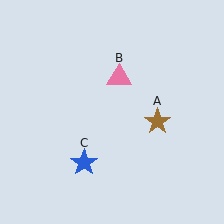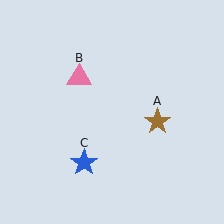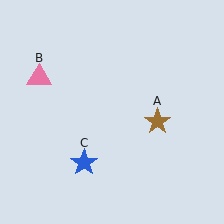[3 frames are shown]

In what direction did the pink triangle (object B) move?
The pink triangle (object B) moved left.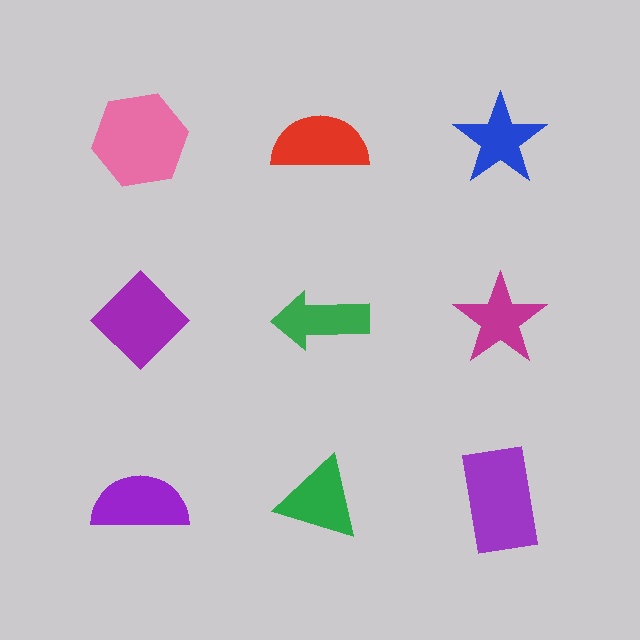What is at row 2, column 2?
A green arrow.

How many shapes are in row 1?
3 shapes.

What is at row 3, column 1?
A purple semicircle.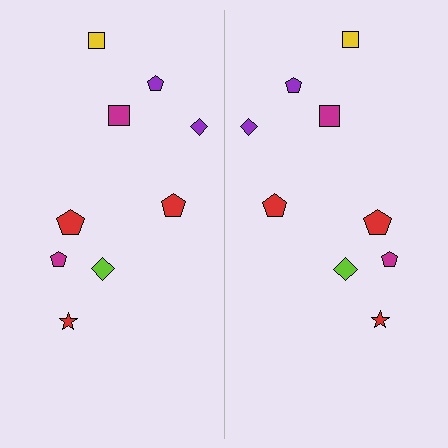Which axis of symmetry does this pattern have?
The pattern has a vertical axis of symmetry running through the center of the image.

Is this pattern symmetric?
Yes, this pattern has bilateral (reflection) symmetry.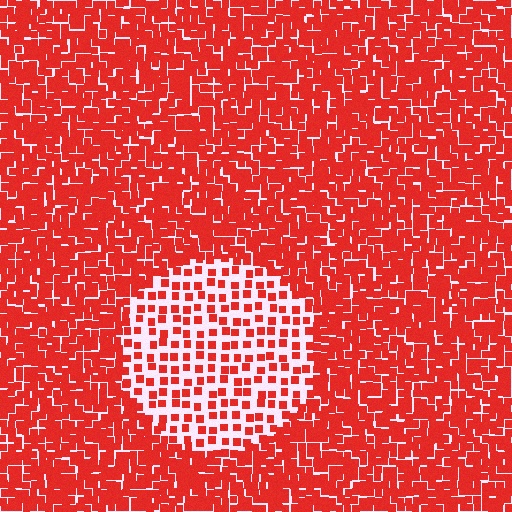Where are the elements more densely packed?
The elements are more densely packed outside the circle boundary.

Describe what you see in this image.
The image contains small red elements arranged at two different densities. A circle-shaped region is visible where the elements are less densely packed than the surrounding area.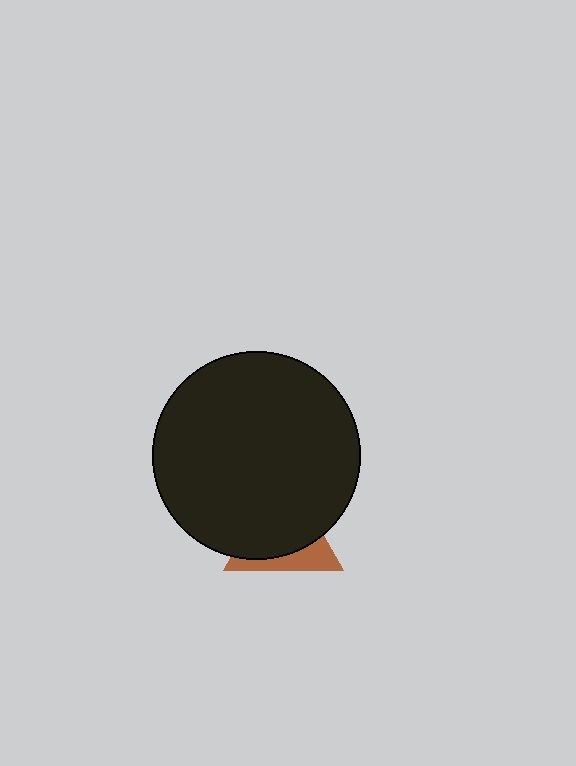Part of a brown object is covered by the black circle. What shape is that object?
It is a triangle.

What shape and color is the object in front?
The object in front is a black circle.